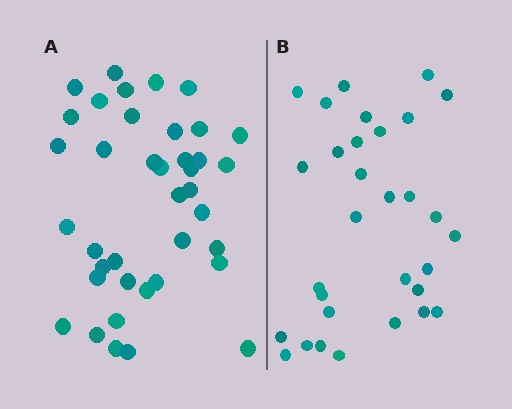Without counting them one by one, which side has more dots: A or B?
Region A (the left region) has more dots.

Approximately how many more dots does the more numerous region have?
Region A has roughly 8 or so more dots than region B.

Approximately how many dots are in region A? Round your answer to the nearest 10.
About 40 dots. (The exact count is 39, which rounds to 40.)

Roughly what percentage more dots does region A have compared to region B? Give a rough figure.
About 25% more.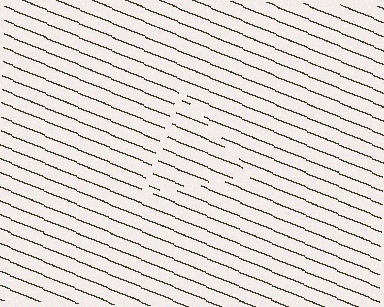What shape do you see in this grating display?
An illusory triangle. The interior of the shape contains the same grating, shifted by half a period — the contour is defined by the phase discontinuity where line-ends from the inner and outer gratings abut.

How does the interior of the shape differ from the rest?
The interior of the shape contains the same grating, shifted by half a period — the contour is defined by the phase discontinuity where line-ends from the inner and outer gratings abut.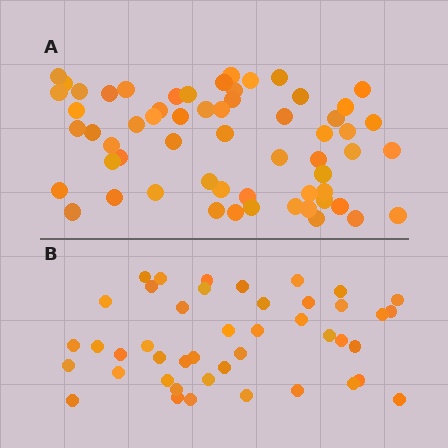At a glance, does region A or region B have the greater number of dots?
Region A (the top region) has more dots.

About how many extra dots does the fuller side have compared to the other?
Region A has approximately 15 more dots than region B.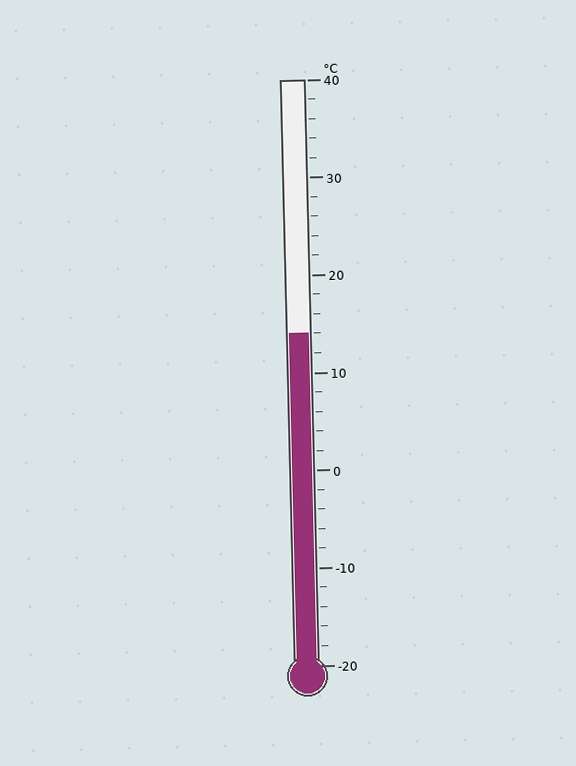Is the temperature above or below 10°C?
The temperature is above 10°C.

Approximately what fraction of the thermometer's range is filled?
The thermometer is filled to approximately 55% of its range.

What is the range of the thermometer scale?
The thermometer scale ranges from -20°C to 40°C.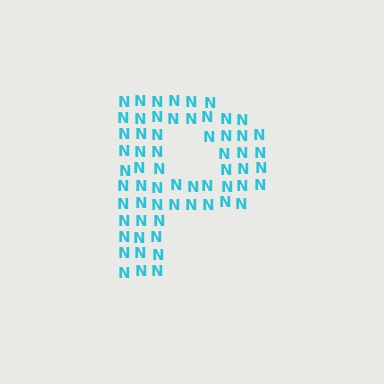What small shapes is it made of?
It is made of small letter N's.